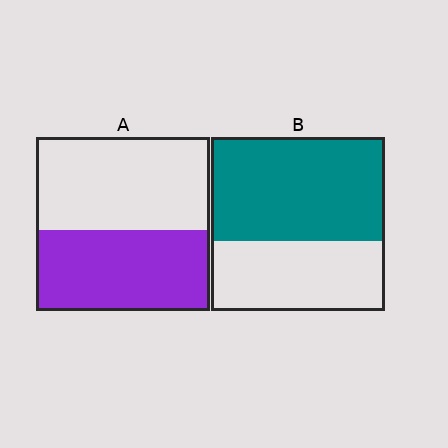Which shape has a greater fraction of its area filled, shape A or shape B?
Shape B.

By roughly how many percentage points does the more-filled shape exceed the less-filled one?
By roughly 15 percentage points (B over A).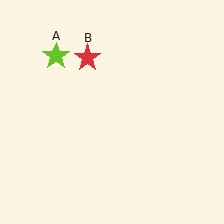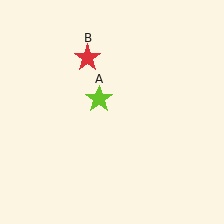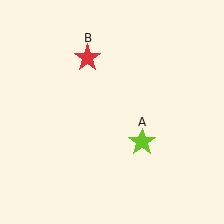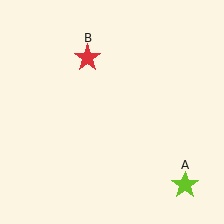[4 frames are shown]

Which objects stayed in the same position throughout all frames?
Red star (object B) remained stationary.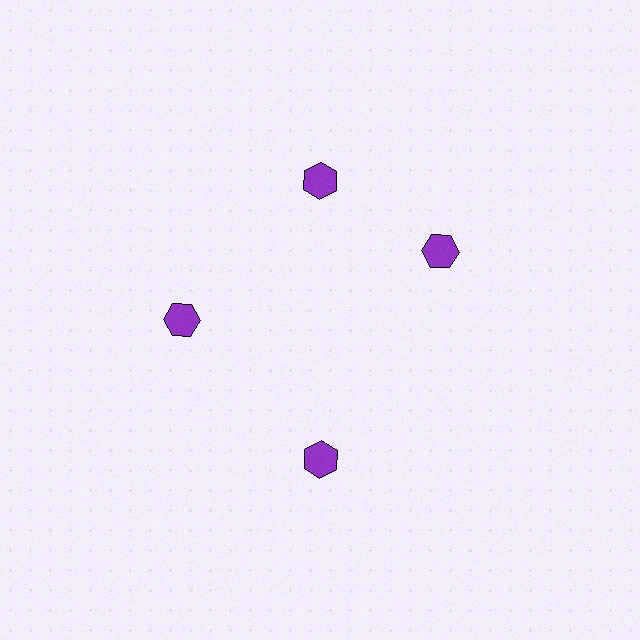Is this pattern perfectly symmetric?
No. The 4 purple hexagons are arranged in a ring, but one element near the 3 o'clock position is rotated out of alignment along the ring, breaking the 4-fold rotational symmetry.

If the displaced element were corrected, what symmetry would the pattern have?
It would have 4-fold rotational symmetry — the pattern would map onto itself every 90 degrees.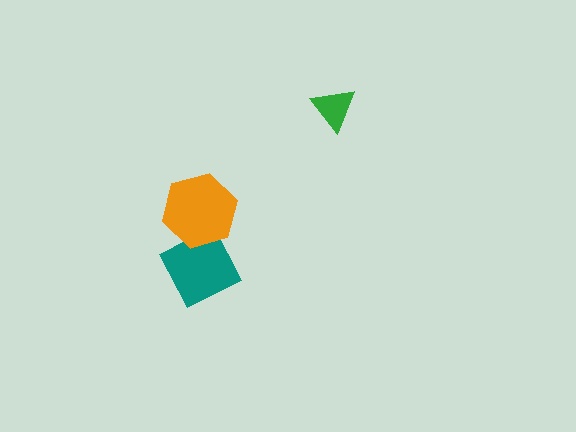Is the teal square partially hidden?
Yes, it is partially covered by another shape.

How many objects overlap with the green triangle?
0 objects overlap with the green triangle.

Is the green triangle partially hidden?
No, no other shape covers it.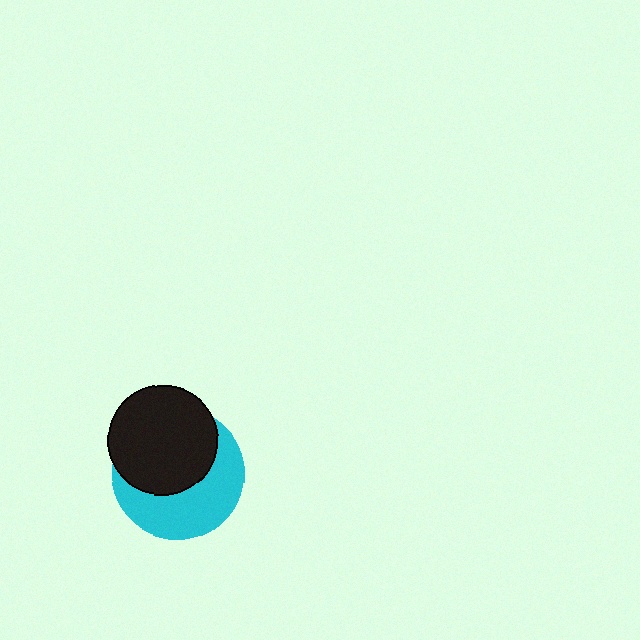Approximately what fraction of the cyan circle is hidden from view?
Roughly 52% of the cyan circle is hidden behind the black circle.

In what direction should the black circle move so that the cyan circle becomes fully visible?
The black circle should move up. That is the shortest direction to clear the overlap and leave the cyan circle fully visible.